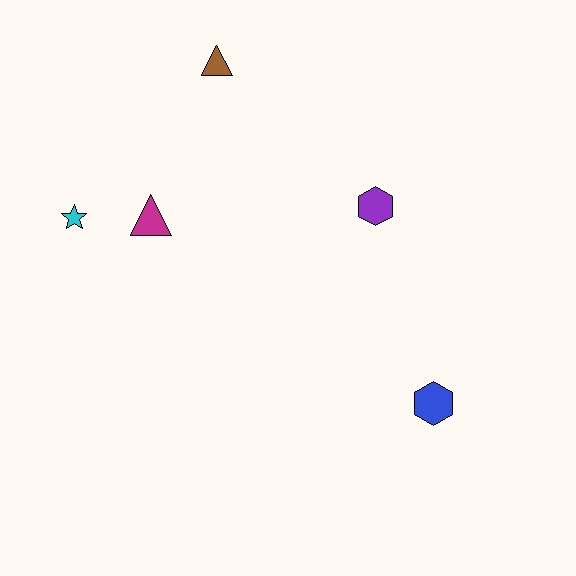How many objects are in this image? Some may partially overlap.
There are 5 objects.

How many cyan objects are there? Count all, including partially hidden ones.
There is 1 cyan object.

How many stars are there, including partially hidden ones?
There is 1 star.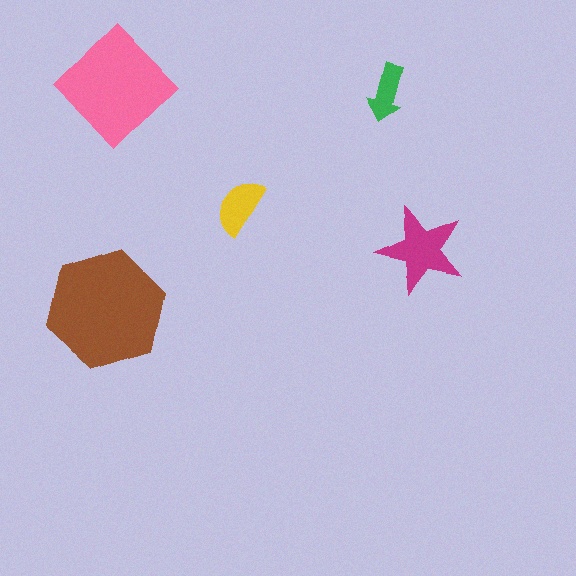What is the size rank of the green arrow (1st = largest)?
5th.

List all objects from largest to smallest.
The brown hexagon, the pink diamond, the magenta star, the yellow semicircle, the green arrow.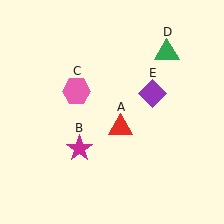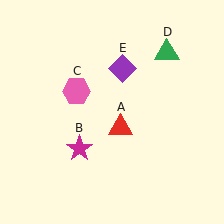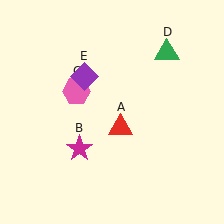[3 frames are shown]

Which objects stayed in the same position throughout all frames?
Red triangle (object A) and magenta star (object B) and pink hexagon (object C) and green triangle (object D) remained stationary.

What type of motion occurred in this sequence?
The purple diamond (object E) rotated counterclockwise around the center of the scene.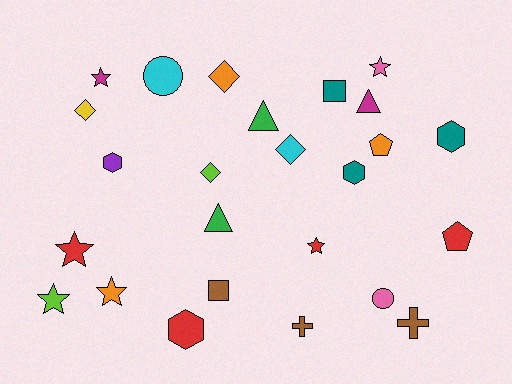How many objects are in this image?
There are 25 objects.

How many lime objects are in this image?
There are 2 lime objects.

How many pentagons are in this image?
There are 2 pentagons.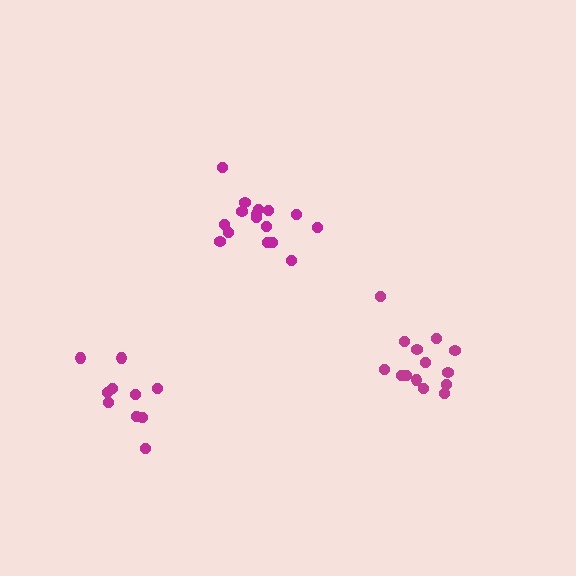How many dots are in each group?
Group 1: 14 dots, Group 2: 16 dots, Group 3: 10 dots (40 total).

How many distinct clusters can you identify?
There are 3 distinct clusters.